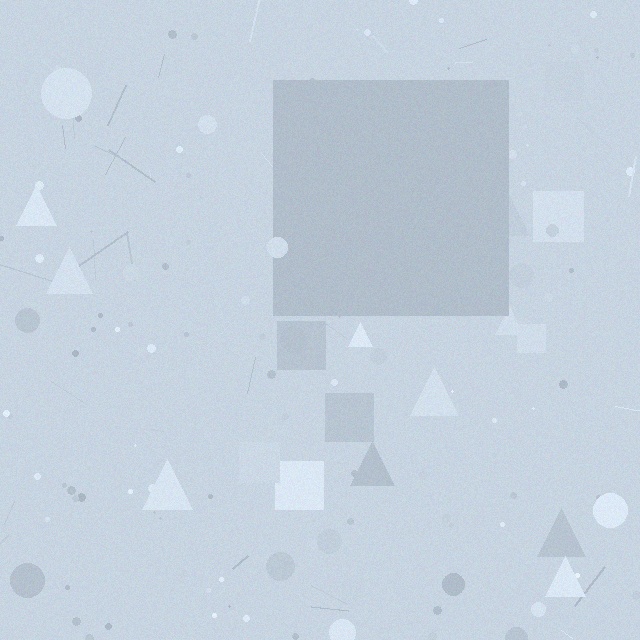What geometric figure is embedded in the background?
A square is embedded in the background.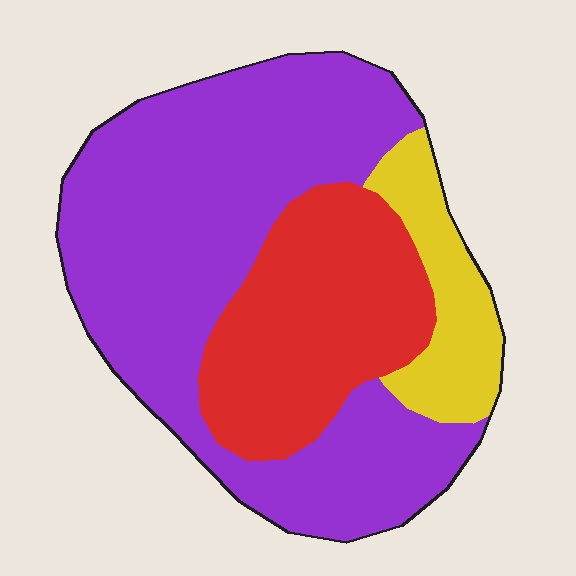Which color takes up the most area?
Purple, at roughly 60%.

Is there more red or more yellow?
Red.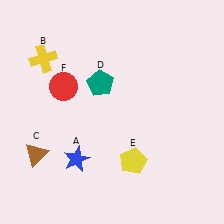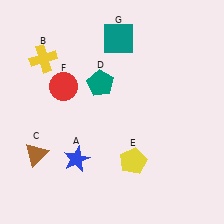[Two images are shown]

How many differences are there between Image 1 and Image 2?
There is 1 difference between the two images.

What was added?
A teal square (G) was added in Image 2.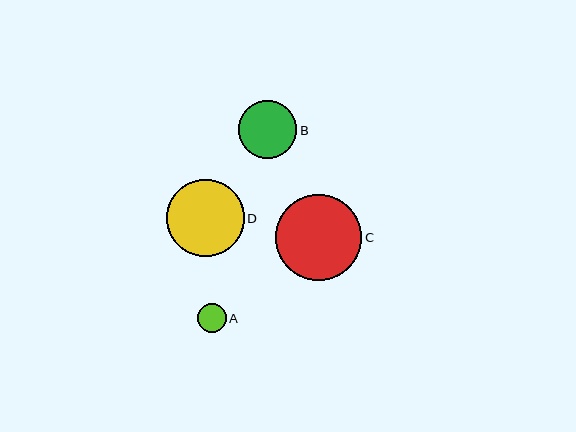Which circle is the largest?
Circle C is the largest with a size of approximately 86 pixels.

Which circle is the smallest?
Circle A is the smallest with a size of approximately 29 pixels.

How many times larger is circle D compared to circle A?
Circle D is approximately 2.7 times the size of circle A.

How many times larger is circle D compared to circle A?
Circle D is approximately 2.7 times the size of circle A.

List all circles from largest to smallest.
From largest to smallest: C, D, B, A.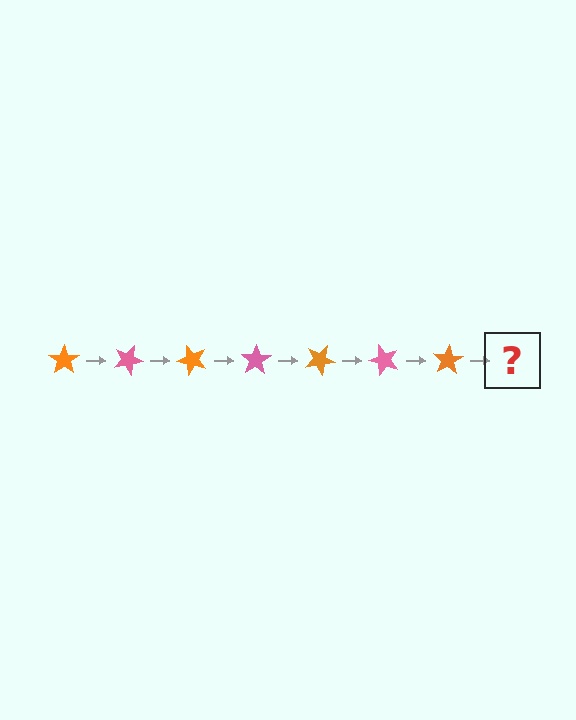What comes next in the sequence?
The next element should be a pink star, rotated 175 degrees from the start.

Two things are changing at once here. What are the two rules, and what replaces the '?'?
The two rules are that it rotates 25 degrees each step and the color cycles through orange and pink. The '?' should be a pink star, rotated 175 degrees from the start.